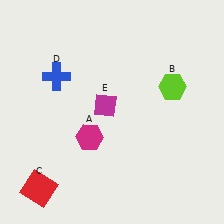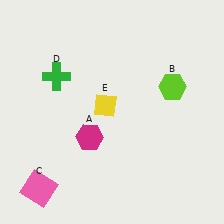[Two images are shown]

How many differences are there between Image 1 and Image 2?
There are 3 differences between the two images.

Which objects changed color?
C changed from red to pink. D changed from blue to green. E changed from magenta to yellow.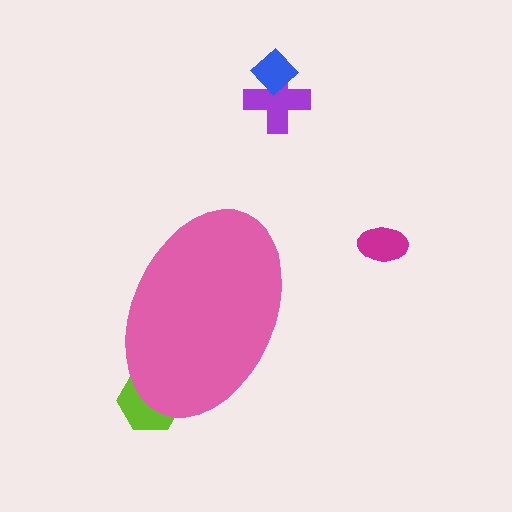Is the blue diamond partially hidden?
No, the blue diamond is fully visible.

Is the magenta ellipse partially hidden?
No, the magenta ellipse is fully visible.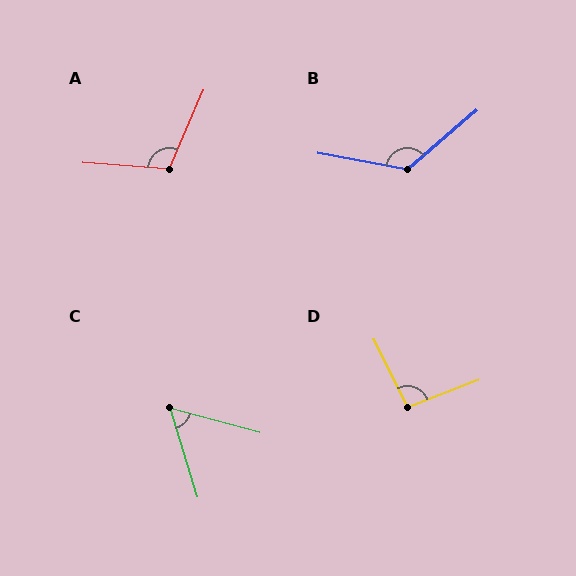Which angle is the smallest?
C, at approximately 58 degrees.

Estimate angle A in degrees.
Approximately 109 degrees.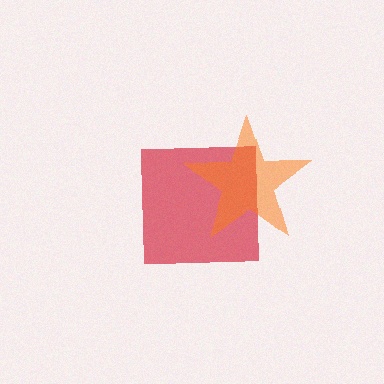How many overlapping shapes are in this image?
There are 2 overlapping shapes in the image.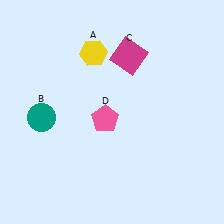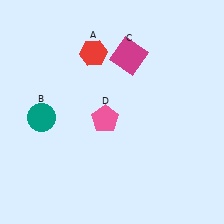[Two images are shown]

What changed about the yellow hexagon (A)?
In Image 1, A is yellow. In Image 2, it changed to red.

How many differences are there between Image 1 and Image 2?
There is 1 difference between the two images.